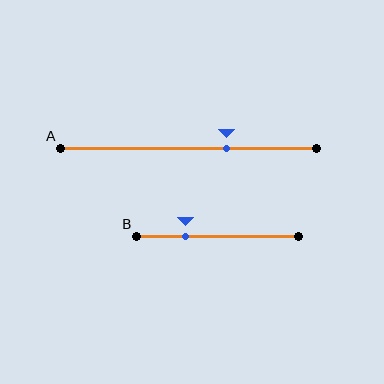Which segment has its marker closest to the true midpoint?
Segment A has its marker closest to the true midpoint.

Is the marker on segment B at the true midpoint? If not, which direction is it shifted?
No, the marker on segment B is shifted to the left by about 20% of the segment length.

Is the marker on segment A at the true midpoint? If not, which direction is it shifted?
No, the marker on segment A is shifted to the right by about 15% of the segment length.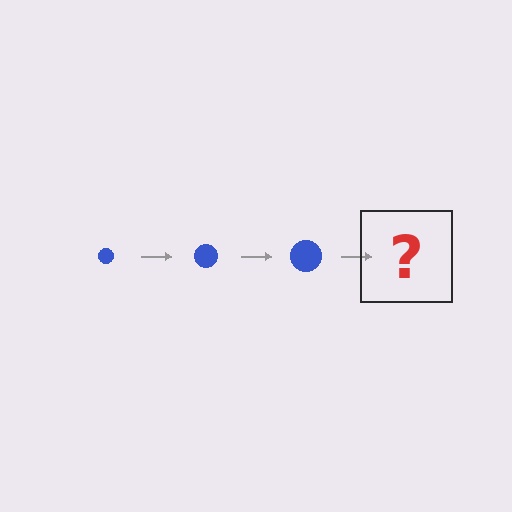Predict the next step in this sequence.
The next step is a blue circle, larger than the previous one.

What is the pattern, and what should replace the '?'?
The pattern is that the circle gets progressively larger each step. The '?' should be a blue circle, larger than the previous one.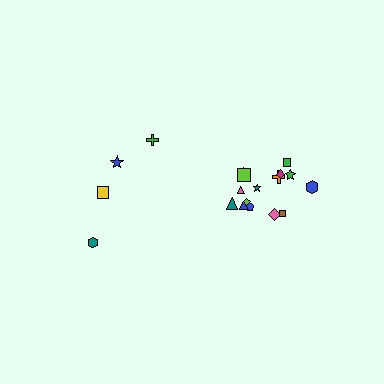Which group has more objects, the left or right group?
The right group.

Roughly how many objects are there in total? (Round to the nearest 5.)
Roughly 20 objects in total.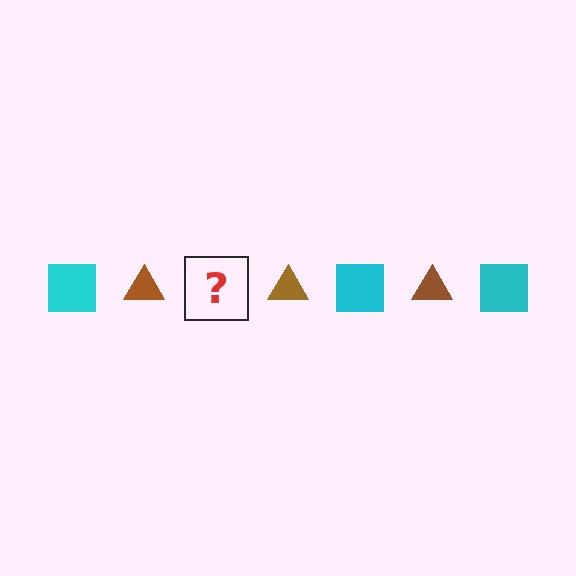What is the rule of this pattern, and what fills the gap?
The rule is that the pattern alternates between cyan square and brown triangle. The gap should be filled with a cyan square.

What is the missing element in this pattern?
The missing element is a cyan square.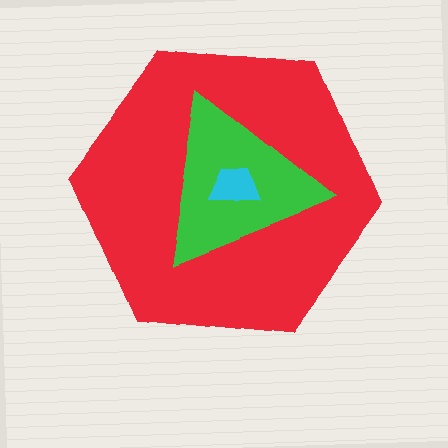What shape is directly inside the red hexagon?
The green triangle.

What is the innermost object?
The cyan trapezoid.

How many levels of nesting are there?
3.